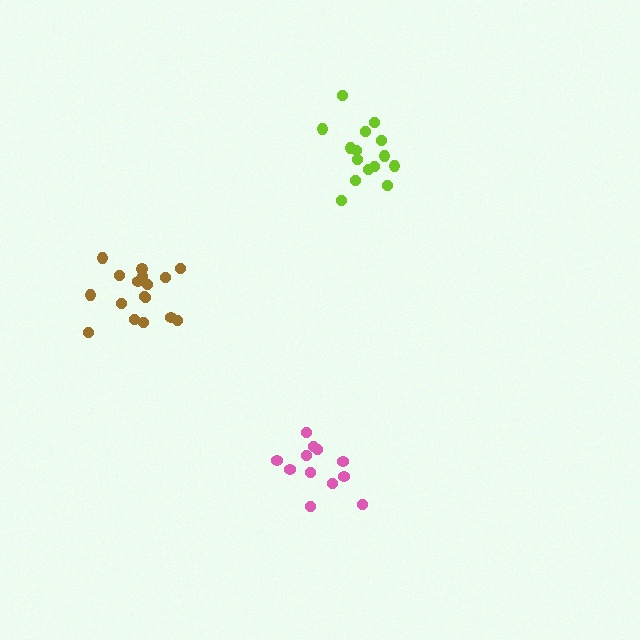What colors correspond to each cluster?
The clusters are colored: brown, pink, lime.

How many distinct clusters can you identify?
There are 3 distinct clusters.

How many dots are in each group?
Group 1: 17 dots, Group 2: 12 dots, Group 3: 15 dots (44 total).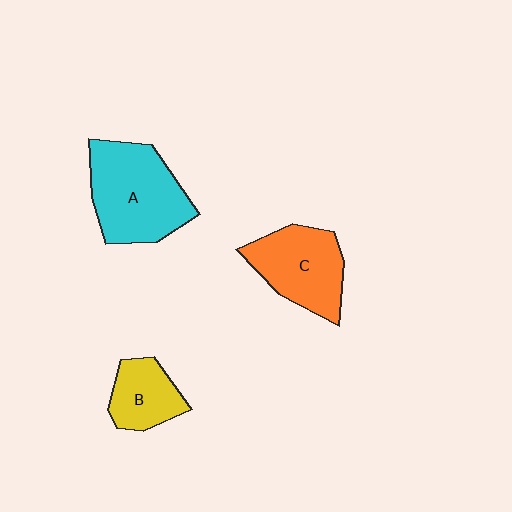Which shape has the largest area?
Shape A (cyan).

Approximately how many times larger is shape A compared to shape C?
Approximately 1.3 times.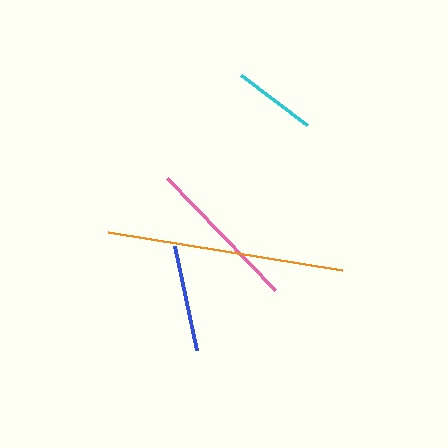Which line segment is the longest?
The orange line is the longest at approximately 236 pixels.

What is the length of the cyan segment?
The cyan segment is approximately 83 pixels long.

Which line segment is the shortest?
The cyan line is the shortest at approximately 83 pixels.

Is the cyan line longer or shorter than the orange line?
The orange line is longer than the cyan line.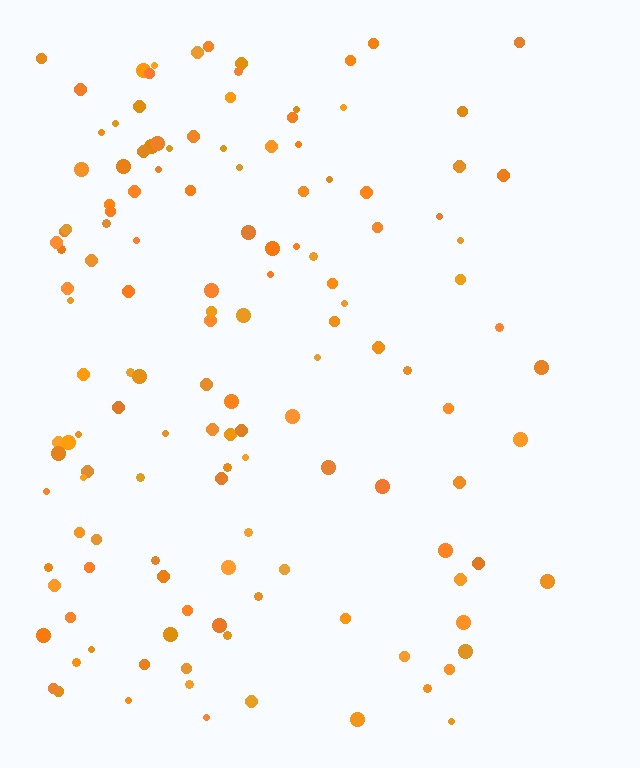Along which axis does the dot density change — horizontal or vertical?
Horizontal.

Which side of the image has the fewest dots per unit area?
The right.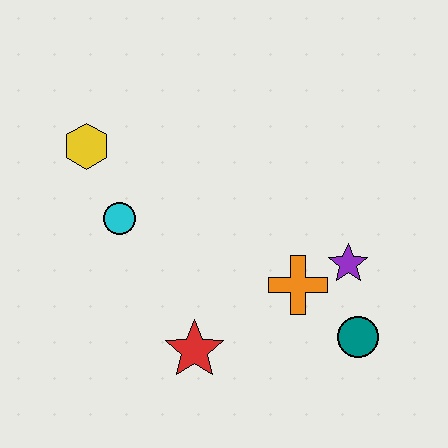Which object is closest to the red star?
The orange cross is closest to the red star.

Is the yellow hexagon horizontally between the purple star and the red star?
No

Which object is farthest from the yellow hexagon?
The teal circle is farthest from the yellow hexagon.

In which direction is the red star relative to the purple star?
The red star is to the left of the purple star.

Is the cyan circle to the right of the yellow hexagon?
Yes